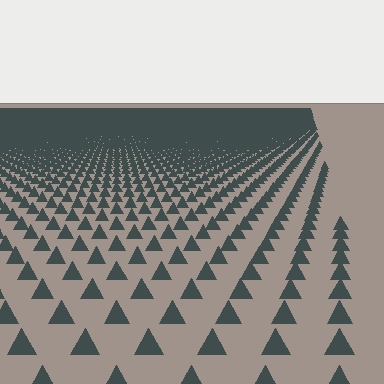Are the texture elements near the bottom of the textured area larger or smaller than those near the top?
Larger. Near the bottom, elements are closer to the viewer and appear at a bigger on-screen size.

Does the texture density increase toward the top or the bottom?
Density increases toward the top.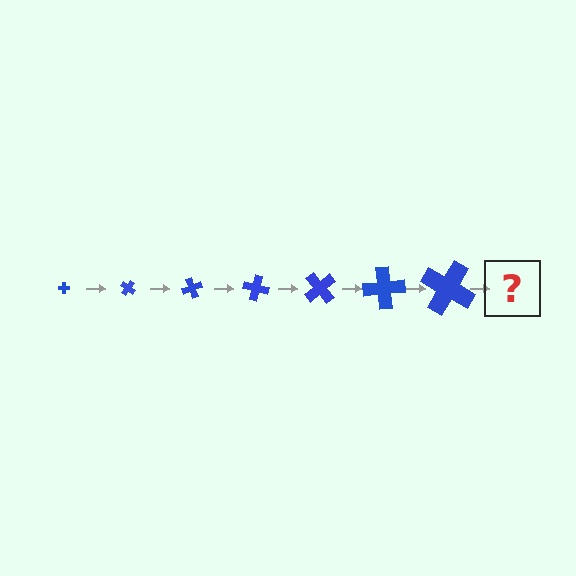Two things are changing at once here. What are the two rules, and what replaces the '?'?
The two rules are that the cross grows larger each step and it rotates 35 degrees each step. The '?' should be a cross, larger than the previous one and rotated 245 degrees from the start.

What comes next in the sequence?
The next element should be a cross, larger than the previous one and rotated 245 degrees from the start.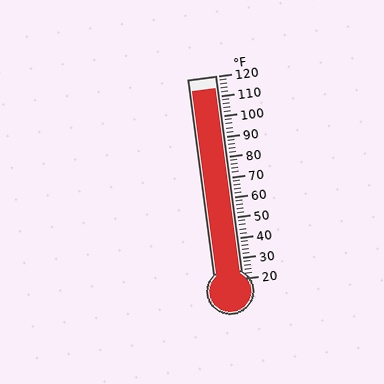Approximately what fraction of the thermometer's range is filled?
The thermometer is filled to approximately 95% of its range.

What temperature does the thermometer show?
The thermometer shows approximately 114°F.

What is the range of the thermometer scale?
The thermometer scale ranges from 20°F to 120°F.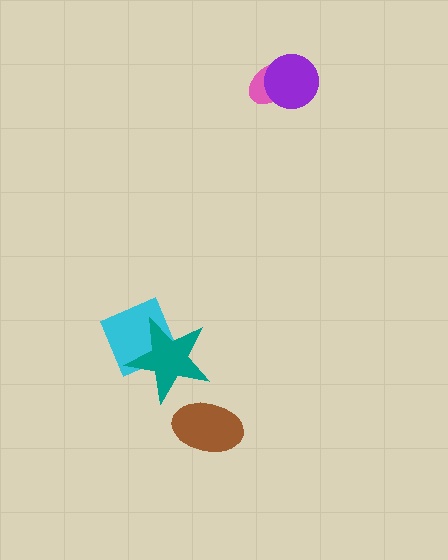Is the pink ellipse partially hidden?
Yes, it is partially covered by another shape.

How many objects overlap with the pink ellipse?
1 object overlaps with the pink ellipse.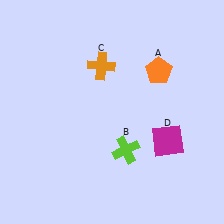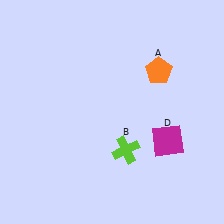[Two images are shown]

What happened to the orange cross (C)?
The orange cross (C) was removed in Image 2. It was in the top-left area of Image 1.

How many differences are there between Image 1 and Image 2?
There is 1 difference between the two images.